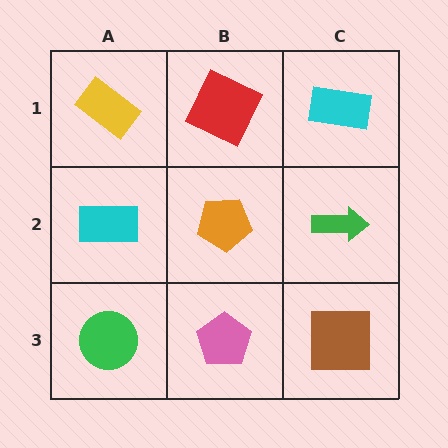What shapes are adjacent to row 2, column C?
A cyan rectangle (row 1, column C), a brown square (row 3, column C), an orange pentagon (row 2, column B).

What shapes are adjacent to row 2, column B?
A red square (row 1, column B), a pink pentagon (row 3, column B), a cyan rectangle (row 2, column A), a green arrow (row 2, column C).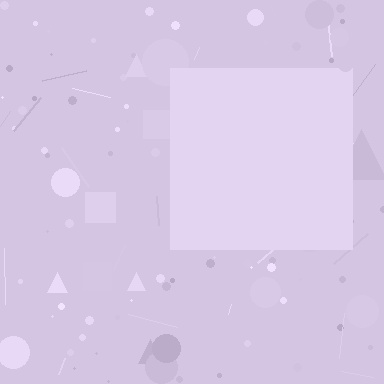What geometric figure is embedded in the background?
A square is embedded in the background.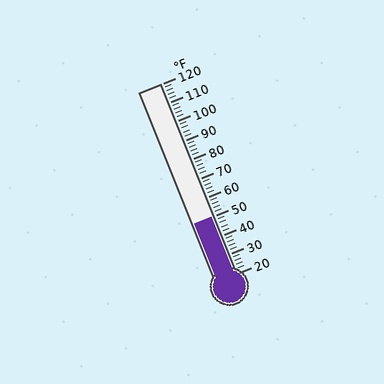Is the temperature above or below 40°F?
The temperature is above 40°F.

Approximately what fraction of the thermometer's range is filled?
The thermometer is filled to approximately 30% of its range.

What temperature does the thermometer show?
The thermometer shows approximately 50°F.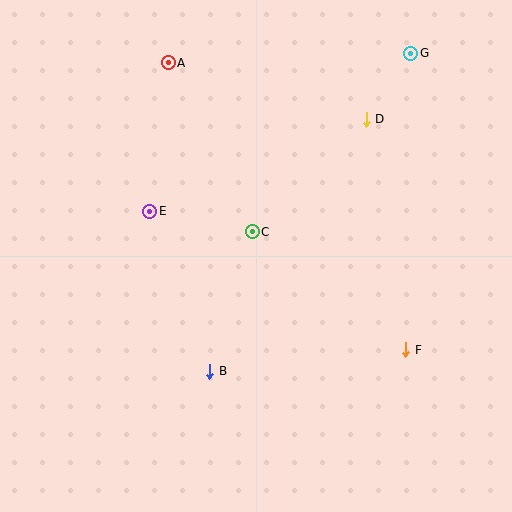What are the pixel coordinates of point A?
Point A is at (168, 63).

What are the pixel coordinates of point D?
Point D is at (366, 119).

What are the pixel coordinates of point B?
Point B is at (210, 371).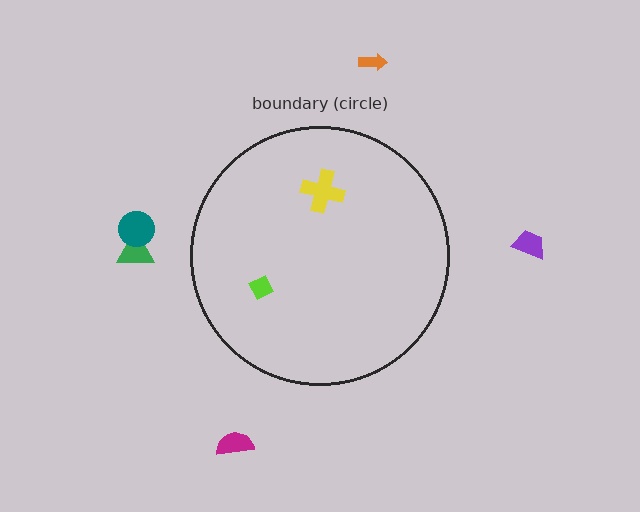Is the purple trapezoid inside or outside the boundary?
Outside.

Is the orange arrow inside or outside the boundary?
Outside.